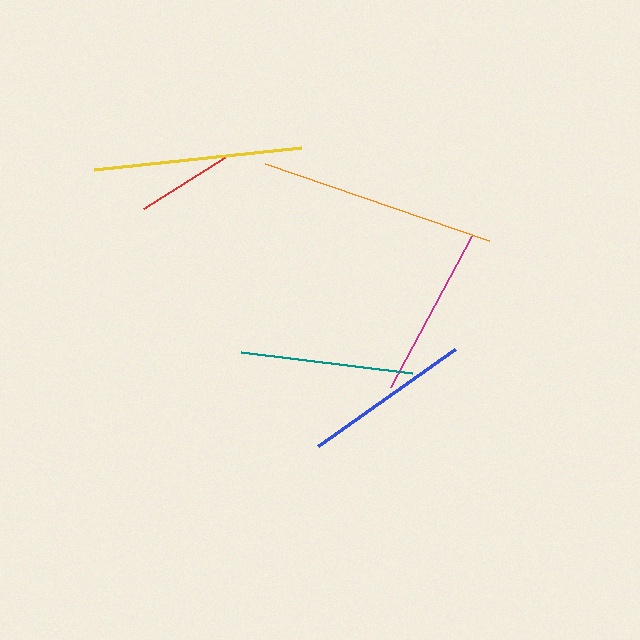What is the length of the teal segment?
The teal segment is approximately 172 pixels long.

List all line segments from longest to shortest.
From longest to shortest: orange, yellow, teal, magenta, blue, red.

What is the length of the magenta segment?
The magenta segment is approximately 171 pixels long.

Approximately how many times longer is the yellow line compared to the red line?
The yellow line is approximately 2.2 times the length of the red line.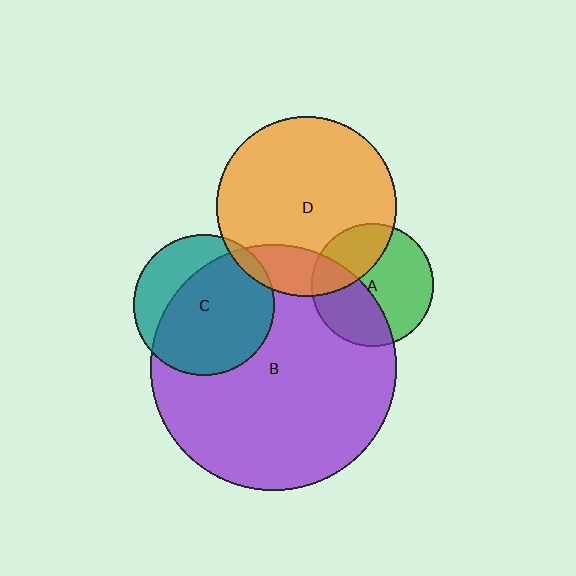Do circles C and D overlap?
Yes.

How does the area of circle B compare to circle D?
Approximately 1.9 times.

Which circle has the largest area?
Circle B (purple).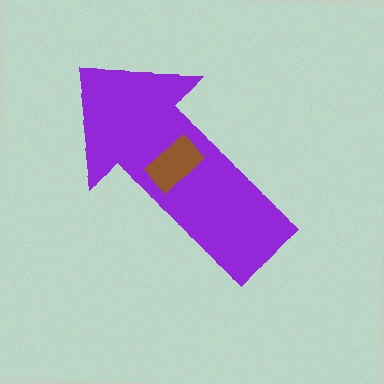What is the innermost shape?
The brown rectangle.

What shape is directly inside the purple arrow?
The brown rectangle.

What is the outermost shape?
The purple arrow.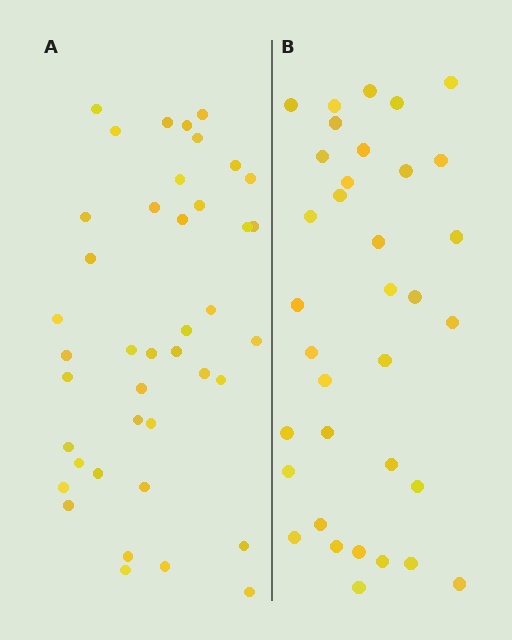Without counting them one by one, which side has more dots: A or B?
Region A (the left region) has more dots.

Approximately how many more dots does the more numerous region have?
Region A has about 6 more dots than region B.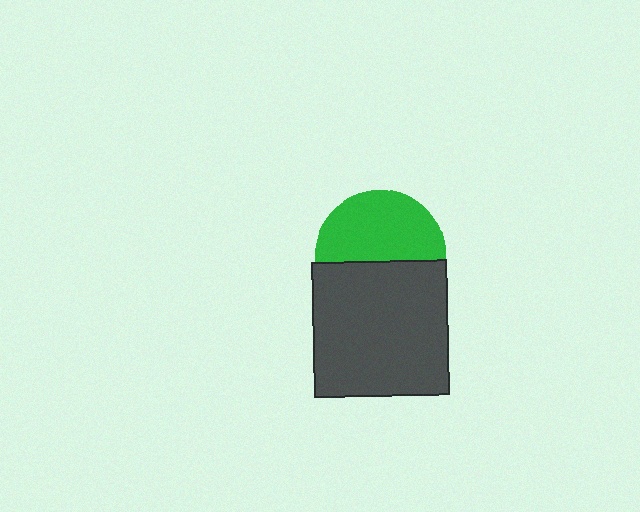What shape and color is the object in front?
The object in front is a dark gray square.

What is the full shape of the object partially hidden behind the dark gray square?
The partially hidden object is a green circle.